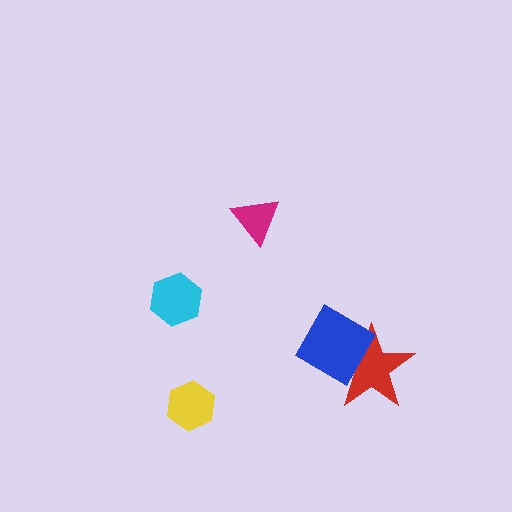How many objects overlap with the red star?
1 object overlaps with the red star.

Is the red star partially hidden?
Yes, it is partially covered by another shape.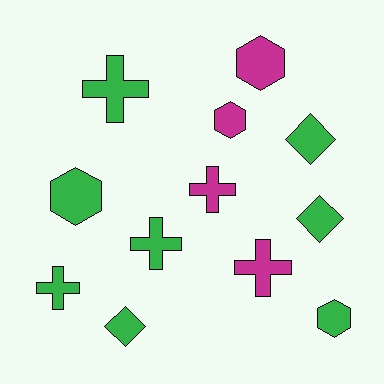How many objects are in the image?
There are 12 objects.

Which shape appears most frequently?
Cross, with 5 objects.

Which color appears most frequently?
Green, with 8 objects.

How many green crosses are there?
There are 3 green crosses.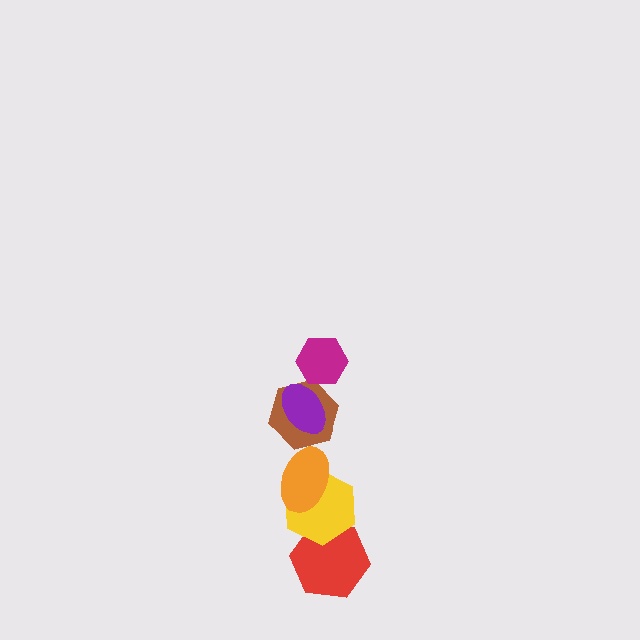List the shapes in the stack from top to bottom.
From top to bottom: the magenta hexagon, the purple ellipse, the brown hexagon, the orange ellipse, the yellow hexagon, the red hexagon.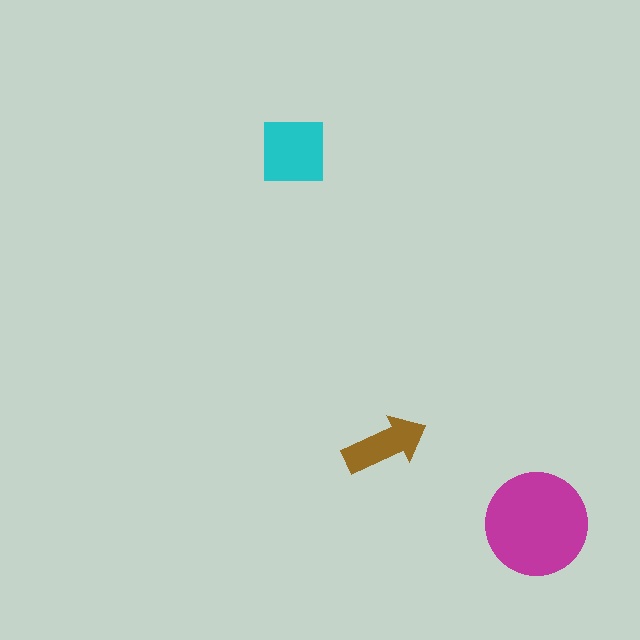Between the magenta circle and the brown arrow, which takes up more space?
The magenta circle.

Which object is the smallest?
The brown arrow.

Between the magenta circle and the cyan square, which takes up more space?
The magenta circle.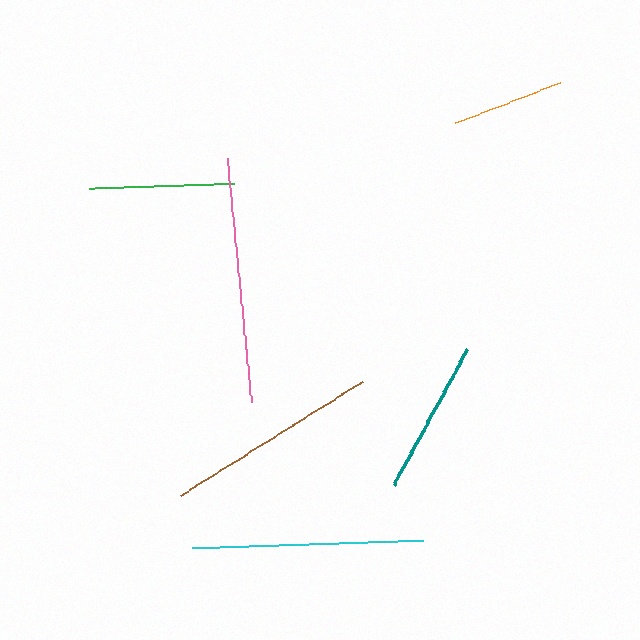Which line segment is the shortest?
The orange line is the shortest at approximately 112 pixels.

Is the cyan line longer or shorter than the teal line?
The cyan line is longer than the teal line.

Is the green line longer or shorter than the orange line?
The green line is longer than the orange line.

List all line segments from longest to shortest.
From longest to shortest: pink, cyan, brown, teal, green, orange.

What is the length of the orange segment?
The orange segment is approximately 112 pixels long.